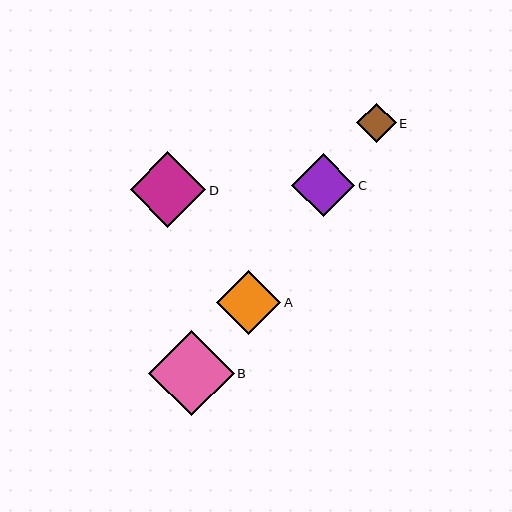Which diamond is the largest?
Diamond B is the largest with a size of approximately 85 pixels.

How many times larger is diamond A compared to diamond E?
Diamond A is approximately 1.6 times the size of diamond E.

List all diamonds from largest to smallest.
From largest to smallest: B, D, A, C, E.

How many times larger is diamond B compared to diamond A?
Diamond B is approximately 1.3 times the size of diamond A.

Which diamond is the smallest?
Diamond E is the smallest with a size of approximately 40 pixels.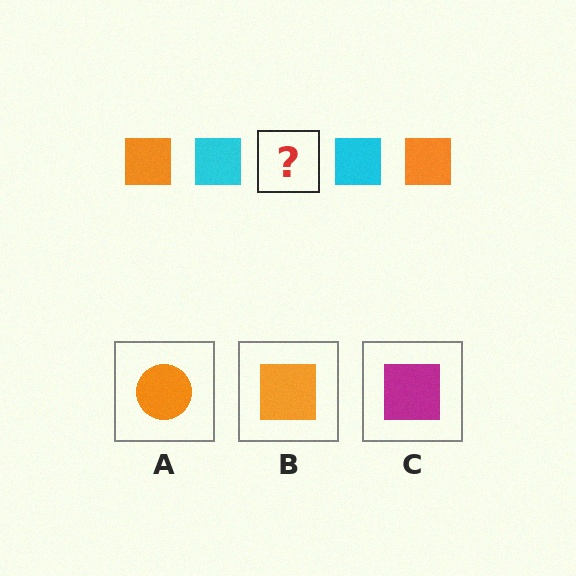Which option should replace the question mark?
Option B.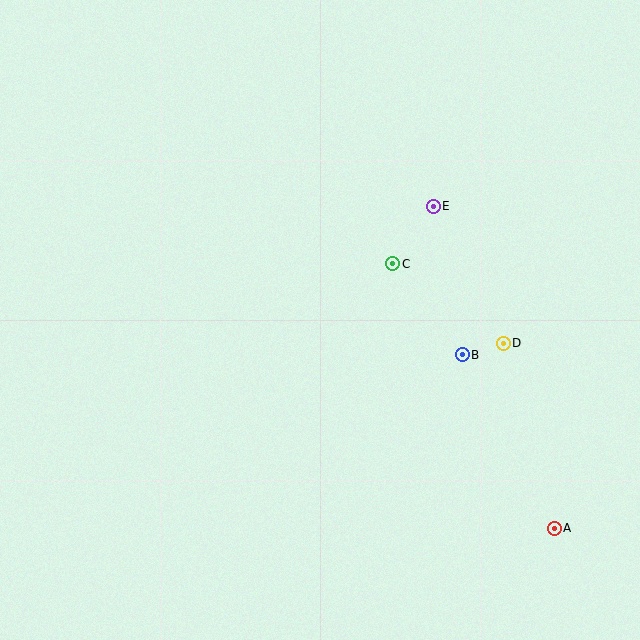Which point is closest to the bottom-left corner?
Point B is closest to the bottom-left corner.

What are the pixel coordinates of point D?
Point D is at (503, 343).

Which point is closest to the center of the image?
Point C at (393, 264) is closest to the center.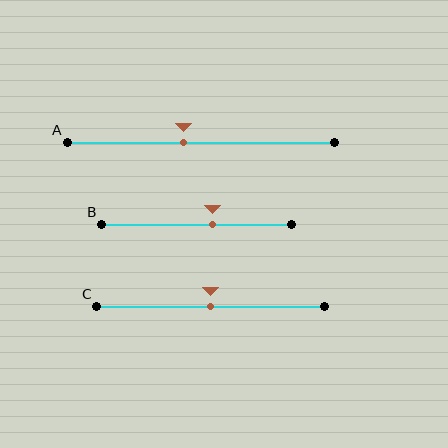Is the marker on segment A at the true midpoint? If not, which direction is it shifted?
No, the marker on segment A is shifted to the left by about 7% of the segment length.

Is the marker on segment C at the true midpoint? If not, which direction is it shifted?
Yes, the marker on segment C is at the true midpoint.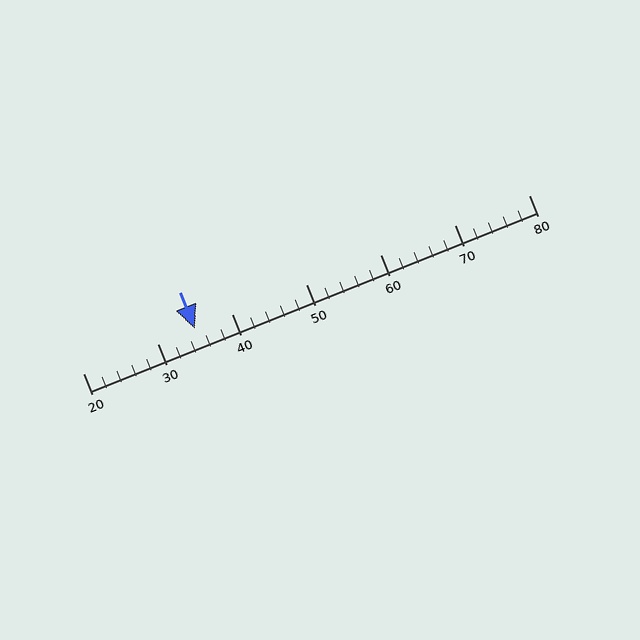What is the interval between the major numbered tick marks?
The major tick marks are spaced 10 units apart.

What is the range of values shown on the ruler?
The ruler shows values from 20 to 80.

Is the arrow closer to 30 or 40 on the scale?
The arrow is closer to 40.